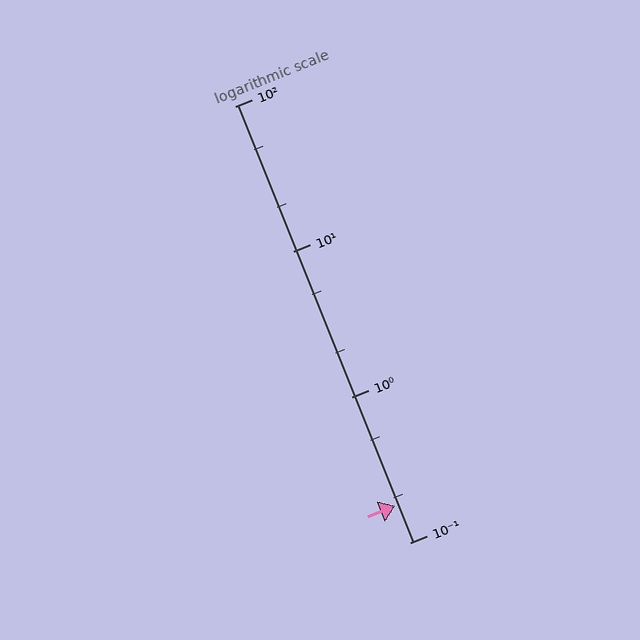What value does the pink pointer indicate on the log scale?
The pointer indicates approximately 0.18.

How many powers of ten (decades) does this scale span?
The scale spans 3 decades, from 0.1 to 100.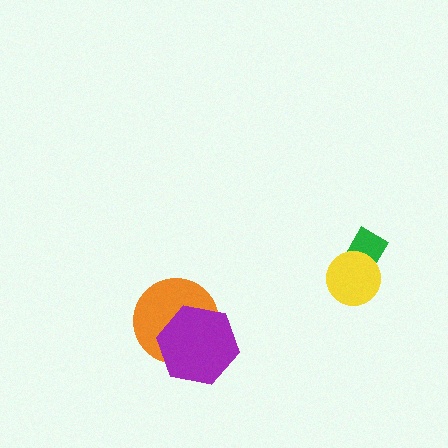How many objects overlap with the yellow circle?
1 object overlaps with the yellow circle.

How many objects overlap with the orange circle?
1 object overlaps with the orange circle.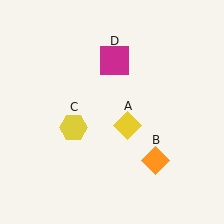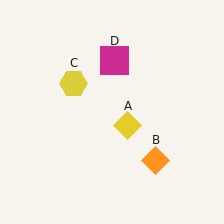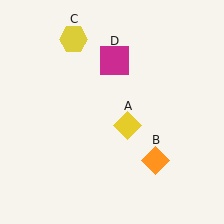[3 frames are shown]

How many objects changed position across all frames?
1 object changed position: yellow hexagon (object C).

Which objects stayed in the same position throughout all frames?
Yellow diamond (object A) and orange diamond (object B) and magenta square (object D) remained stationary.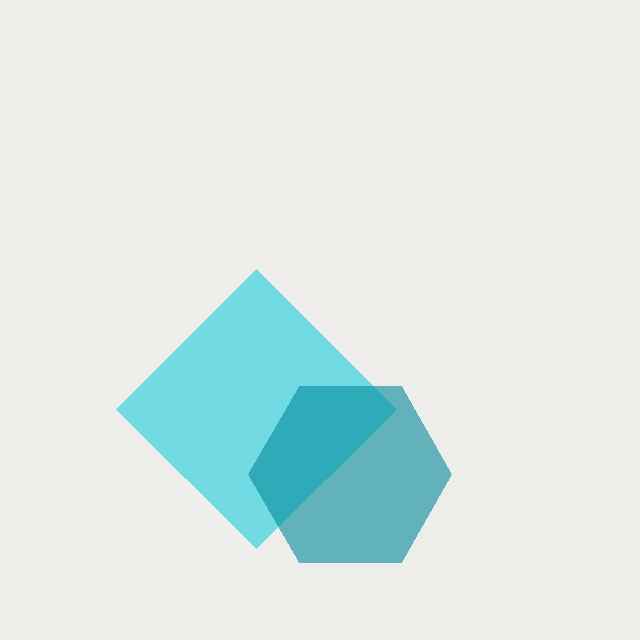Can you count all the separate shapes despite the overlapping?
Yes, there are 2 separate shapes.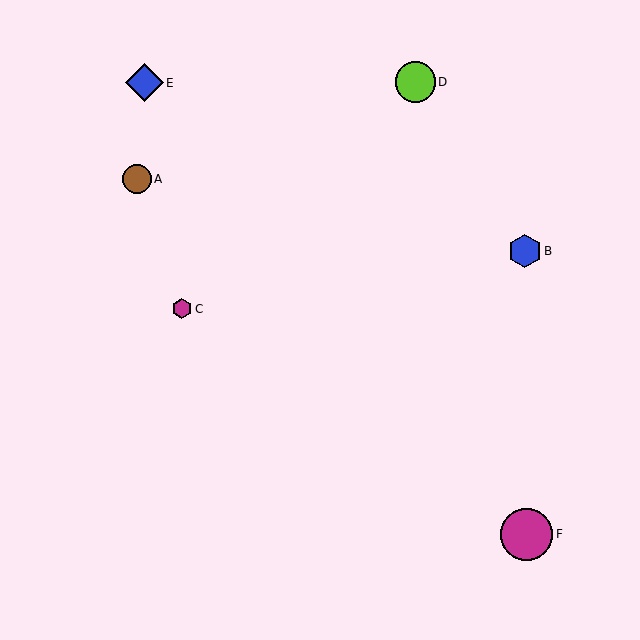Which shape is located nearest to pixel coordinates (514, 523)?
The magenta circle (labeled F) at (526, 534) is nearest to that location.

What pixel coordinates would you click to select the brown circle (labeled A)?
Click at (137, 179) to select the brown circle A.